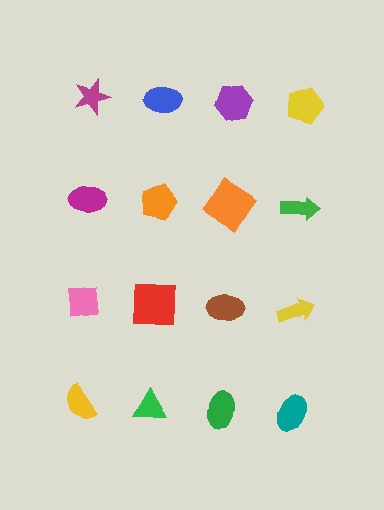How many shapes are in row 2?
4 shapes.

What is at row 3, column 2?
A red square.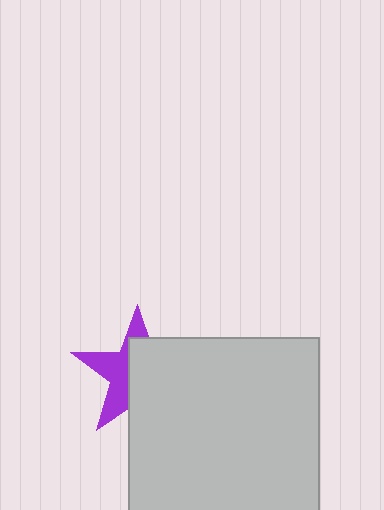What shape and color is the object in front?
The object in front is a light gray rectangle.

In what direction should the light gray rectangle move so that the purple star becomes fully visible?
The light gray rectangle should move right. That is the shortest direction to clear the overlap and leave the purple star fully visible.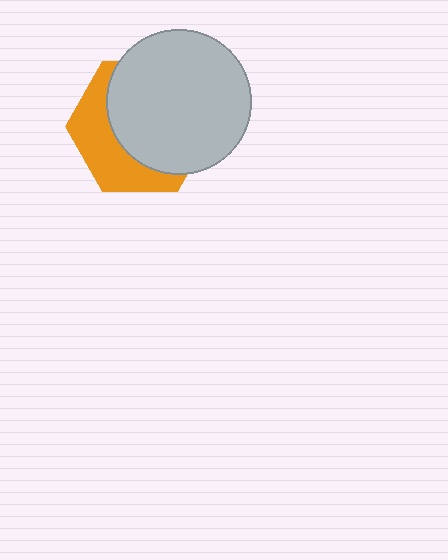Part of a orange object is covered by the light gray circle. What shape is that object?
It is a hexagon.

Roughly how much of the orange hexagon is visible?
A small part of it is visible (roughly 37%).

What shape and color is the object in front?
The object in front is a light gray circle.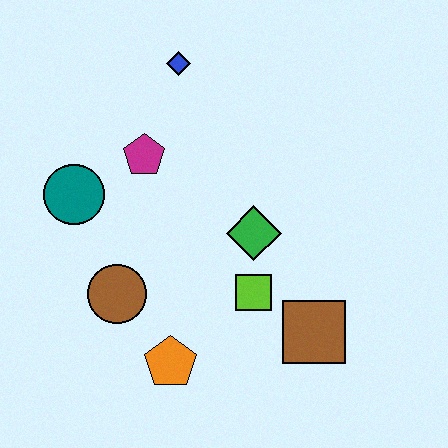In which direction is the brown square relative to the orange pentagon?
The brown square is to the right of the orange pentagon.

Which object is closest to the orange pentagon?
The brown circle is closest to the orange pentagon.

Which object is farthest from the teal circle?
The brown square is farthest from the teal circle.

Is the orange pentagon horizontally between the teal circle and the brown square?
Yes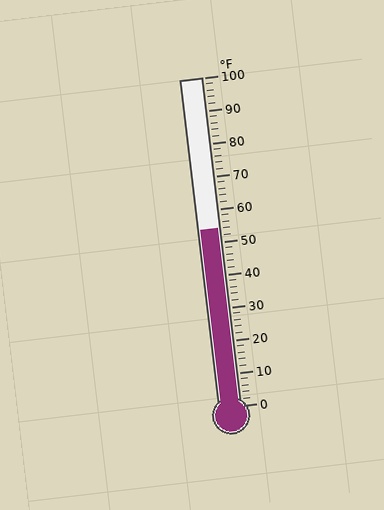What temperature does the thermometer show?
The thermometer shows approximately 54°F.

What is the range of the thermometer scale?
The thermometer scale ranges from 0°F to 100°F.